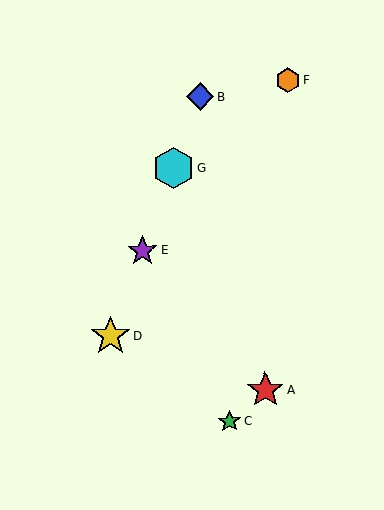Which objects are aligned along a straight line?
Objects B, D, E, G are aligned along a straight line.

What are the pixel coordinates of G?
Object G is at (173, 168).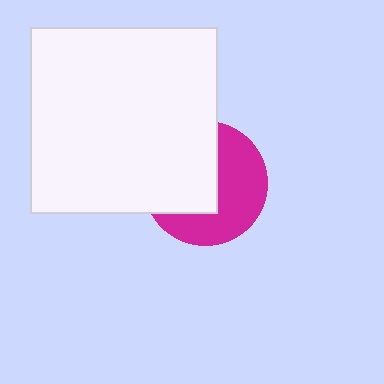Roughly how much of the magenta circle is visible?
About half of it is visible (roughly 51%).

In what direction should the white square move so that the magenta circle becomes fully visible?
The white square should move left. That is the shortest direction to clear the overlap and leave the magenta circle fully visible.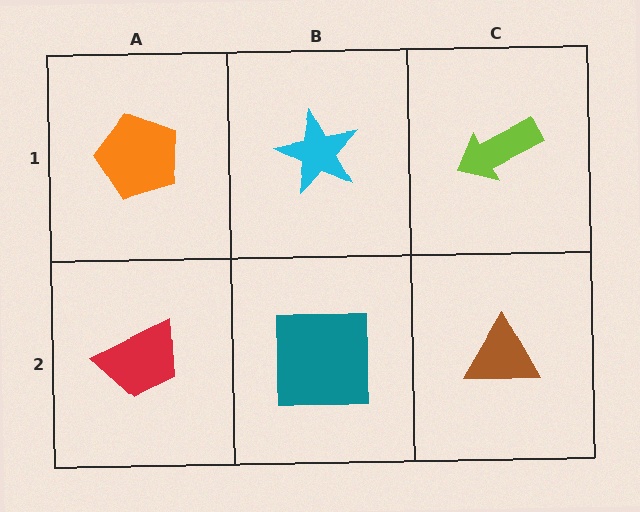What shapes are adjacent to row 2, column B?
A cyan star (row 1, column B), a red trapezoid (row 2, column A), a brown triangle (row 2, column C).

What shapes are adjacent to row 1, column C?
A brown triangle (row 2, column C), a cyan star (row 1, column B).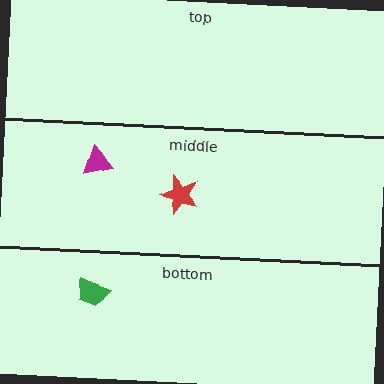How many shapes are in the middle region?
2.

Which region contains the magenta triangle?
The middle region.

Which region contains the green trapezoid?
The bottom region.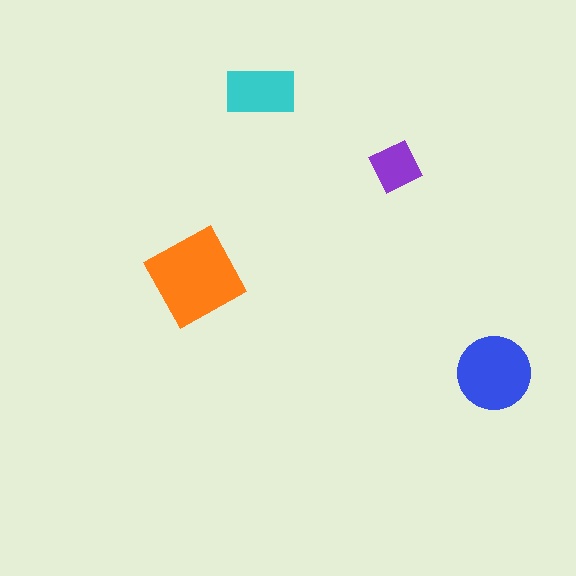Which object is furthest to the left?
The orange square is leftmost.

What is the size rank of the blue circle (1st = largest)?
2nd.